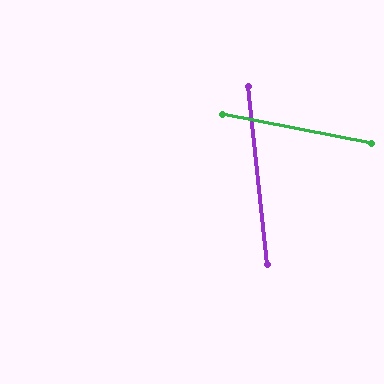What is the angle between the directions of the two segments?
Approximately 73 degrees.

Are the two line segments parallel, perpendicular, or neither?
Neither parallel nor perpendicular — they differ by about 73°.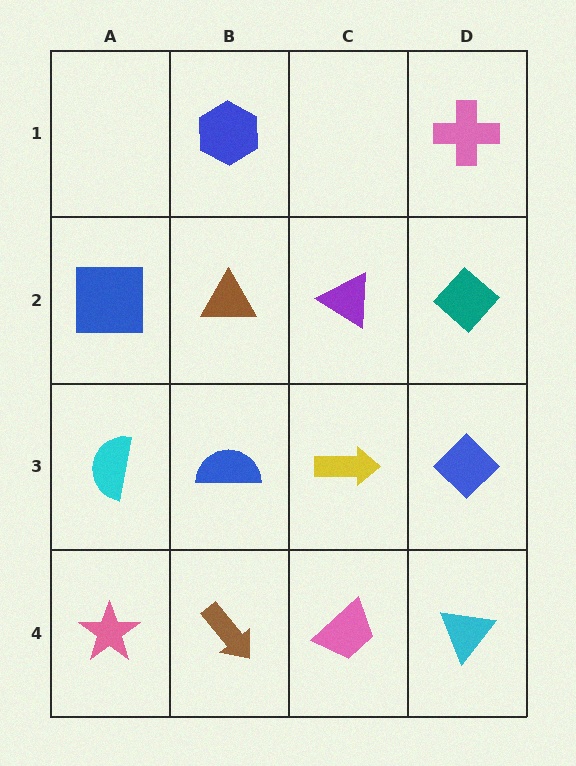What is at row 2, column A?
A blue square.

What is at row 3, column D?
A blue diamond.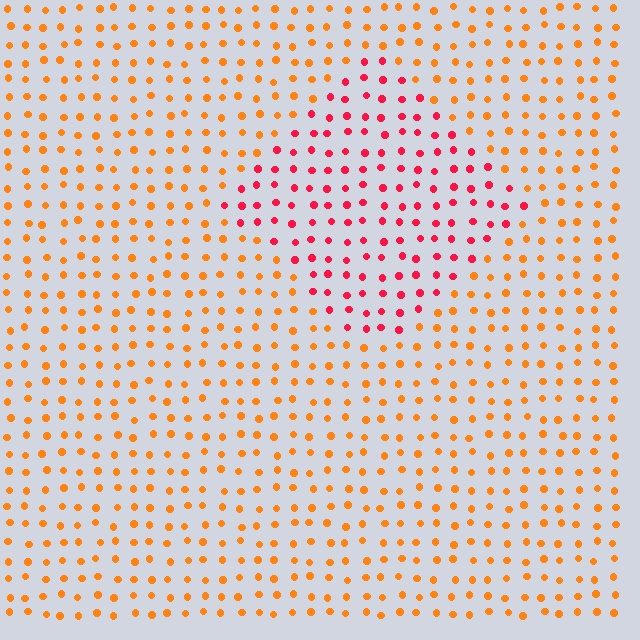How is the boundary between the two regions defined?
The boundary is defined purely by a slight shift in hue (about 42 degrees). Spacing, size, and orientation are identical on both sides.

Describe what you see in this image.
The image is filled with small orange elements in a uniform arrangement. A diamond-shaped region is visible where the elements are tinted to a slightly different hue, forming a subtle color boundary.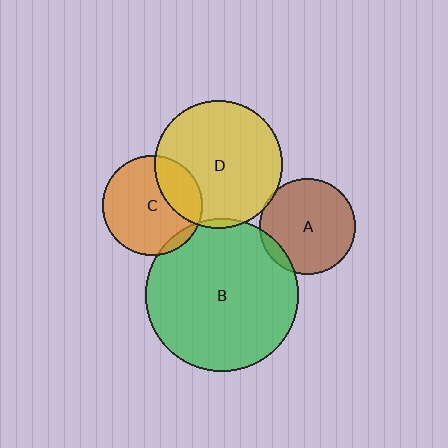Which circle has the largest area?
Circle B (green).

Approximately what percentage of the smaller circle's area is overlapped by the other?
Approximately 25%.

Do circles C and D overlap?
Yes.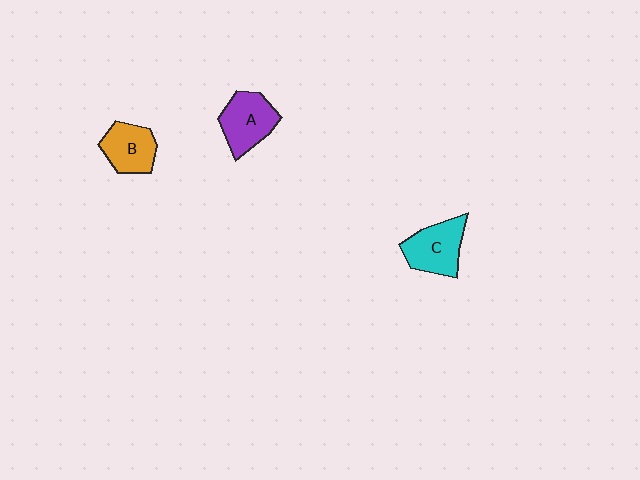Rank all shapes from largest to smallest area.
From largest to smallest: C (cyan), A (purple), B (orange).